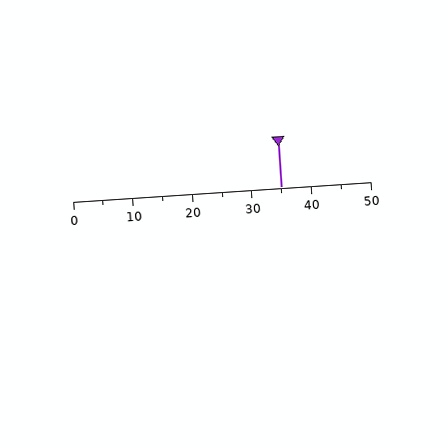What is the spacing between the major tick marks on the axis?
The major ticks are spaced 10 apart.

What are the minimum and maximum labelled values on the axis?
The axis runs from 0 to 50.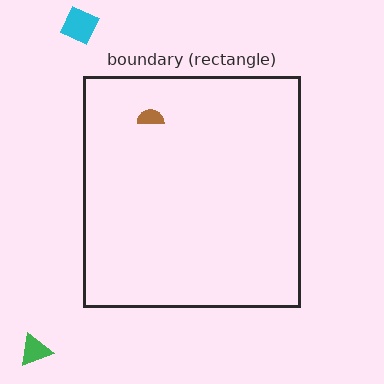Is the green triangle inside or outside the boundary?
Outside.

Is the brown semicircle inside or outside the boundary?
Inside.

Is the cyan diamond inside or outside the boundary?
Outside.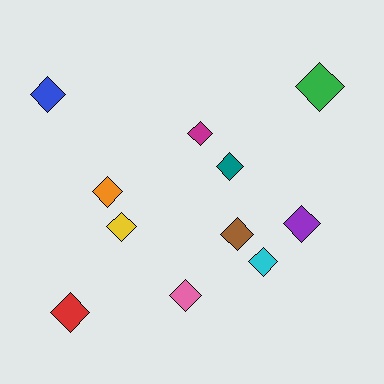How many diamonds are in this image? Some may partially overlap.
There are 11 diamonds.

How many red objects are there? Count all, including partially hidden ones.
There is 1 red object.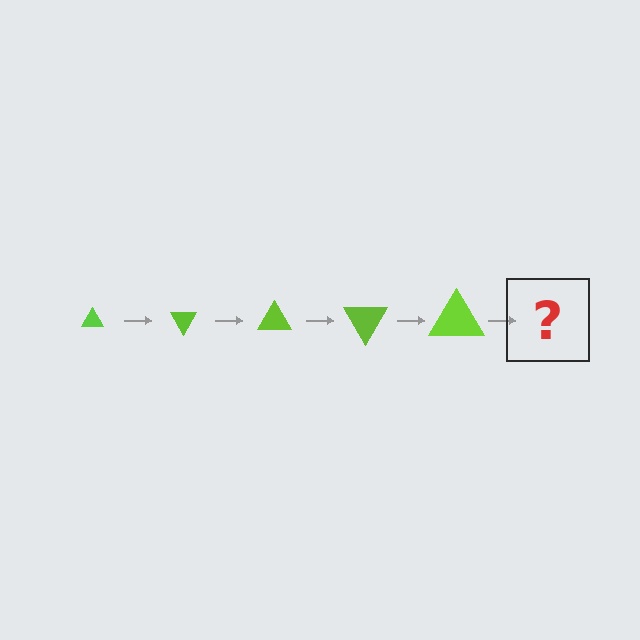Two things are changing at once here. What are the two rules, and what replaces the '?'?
The two rules are that the triangle grows larger each step and it rotates 60 degrees each step. The '?' should be a triangle, larger than the previous one and rotated 300 degrees from the start.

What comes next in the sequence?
The next element should be a triangle, larger than the previous one and rotated 300 degrees from the start.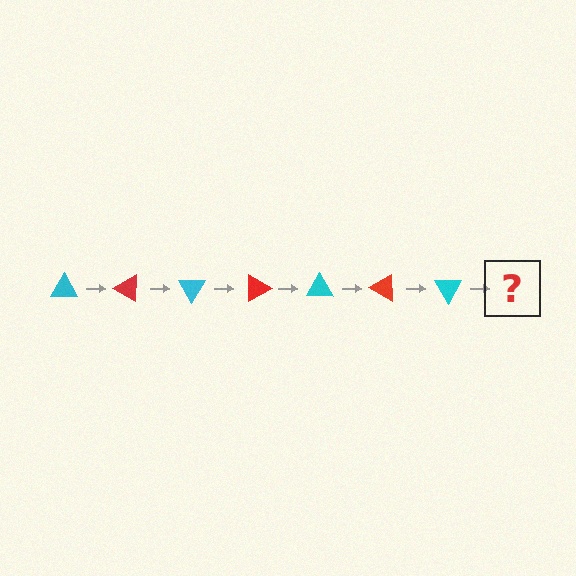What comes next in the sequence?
The next element should be a red triangle, rotated 210 degrees from the start.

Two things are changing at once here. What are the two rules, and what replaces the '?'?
The two rules are that it rotates 30 degrees each step and the color cycles through cyan and red. The '?' should be a red triangle, rotated 210 degrees from the start.